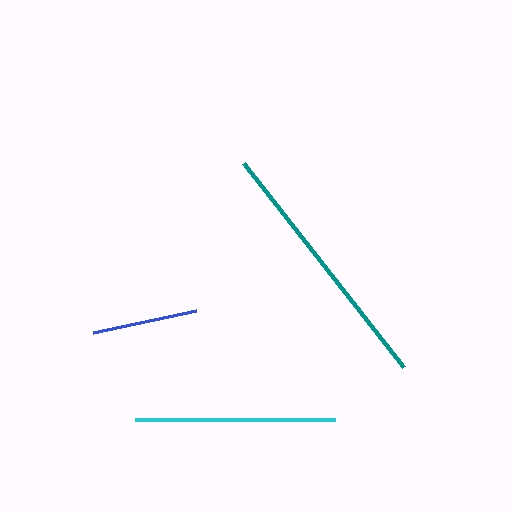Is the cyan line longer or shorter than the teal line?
The teal line is longer than the cyan line.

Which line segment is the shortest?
The blue line is the shortest at approximately 105 pixels.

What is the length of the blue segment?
The blue segment is approximately 105 pixels long.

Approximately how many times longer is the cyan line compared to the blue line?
The cyan line is approximately 1.9 times the length of the blue line.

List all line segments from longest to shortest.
From longest to shortest: teal, cyan, blue.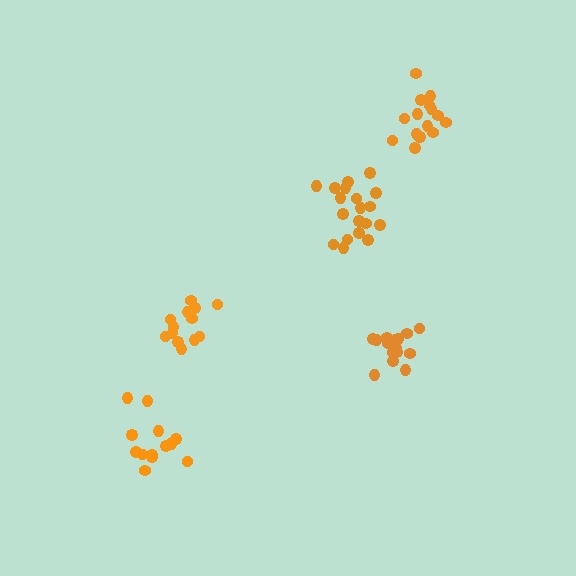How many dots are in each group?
Group 1: 13 dots, Group 2: 19 dots, Group 3: 14 dots, Group 4: 15 dots, Group 5: 15 dots (76 total).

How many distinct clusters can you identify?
There are 5 distinct clusters.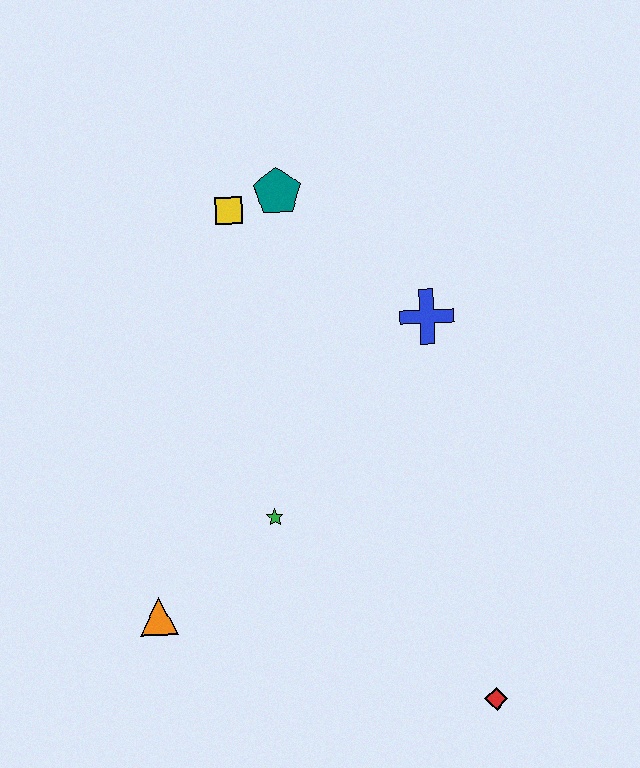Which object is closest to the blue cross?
The teal pentagon is closest to the blue cross.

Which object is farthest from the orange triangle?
The teal pentagon is farthest from the orange triangle.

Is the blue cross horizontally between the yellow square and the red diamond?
Yes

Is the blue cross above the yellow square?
No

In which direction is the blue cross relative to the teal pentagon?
The blue cross is to the right of the teal pentagon.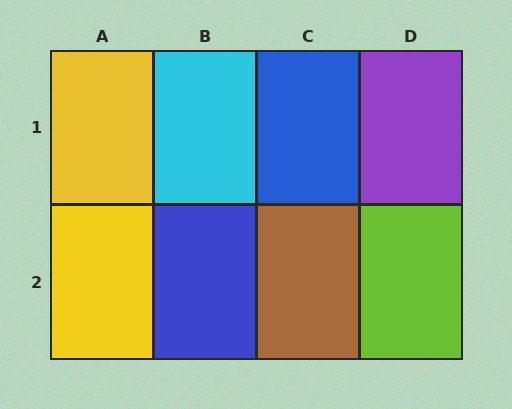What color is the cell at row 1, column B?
Cyan.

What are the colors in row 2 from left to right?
Yellow, blue, brown, lime.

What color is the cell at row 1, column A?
Yellow.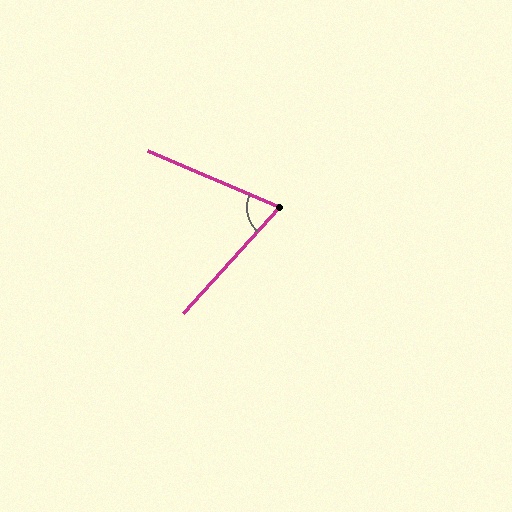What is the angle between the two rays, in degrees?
Approximately 71 degrees.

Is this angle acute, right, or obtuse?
It is acute.